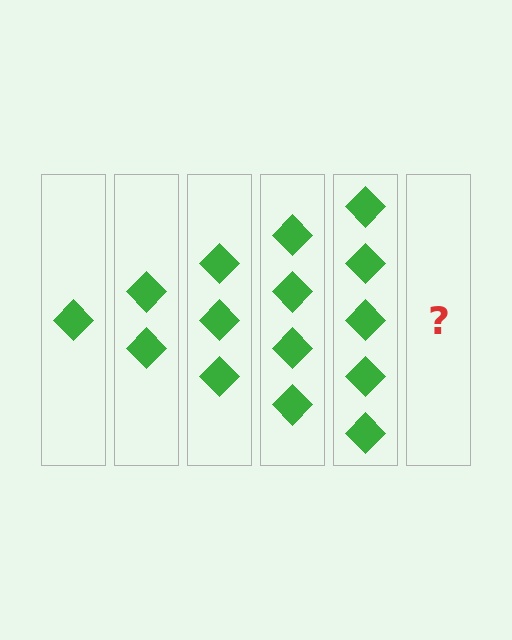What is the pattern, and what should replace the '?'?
The pattern is that each step adds one more diamond. The '?' should be 6 diamonds.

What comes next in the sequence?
The next element should be 6 diamonds.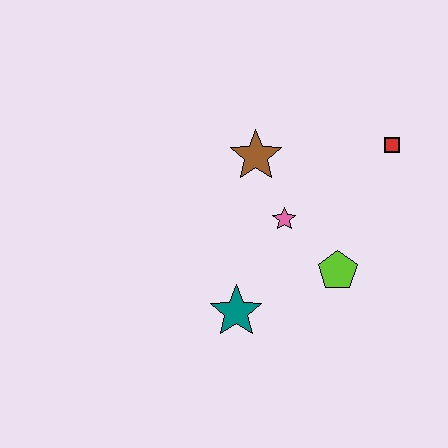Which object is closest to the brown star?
The pink star is closest to the brown star.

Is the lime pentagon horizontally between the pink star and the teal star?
No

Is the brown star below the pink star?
No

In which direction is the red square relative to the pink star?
The red square is to the right of the pink star.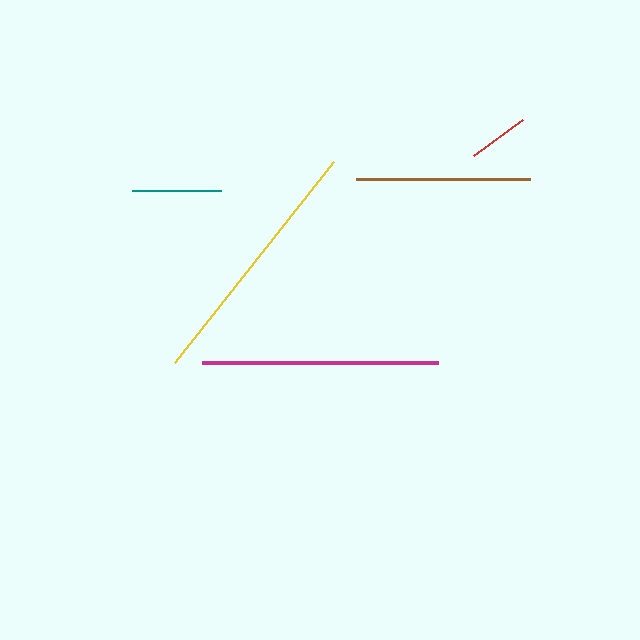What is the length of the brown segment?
The brown segment is approximately 174 pixels long.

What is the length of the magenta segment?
The magenta segment is approximately 236 pixels long.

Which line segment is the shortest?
The red line is the shortest at approximately 61 pixels.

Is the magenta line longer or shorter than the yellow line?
The yellow line is longer than the magenta line.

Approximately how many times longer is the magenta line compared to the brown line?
The magenta line is approximately 1.4 times the length of the brown line.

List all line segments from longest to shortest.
From longest to shortest: yellow, magenta, brown, teal, red.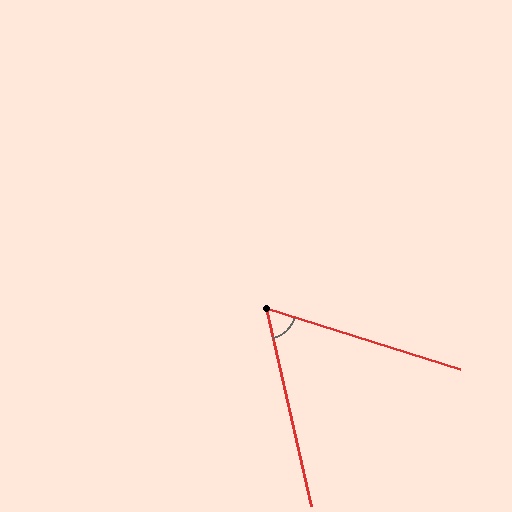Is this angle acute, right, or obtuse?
It is acute.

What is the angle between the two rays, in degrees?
Approximately 60 degrees.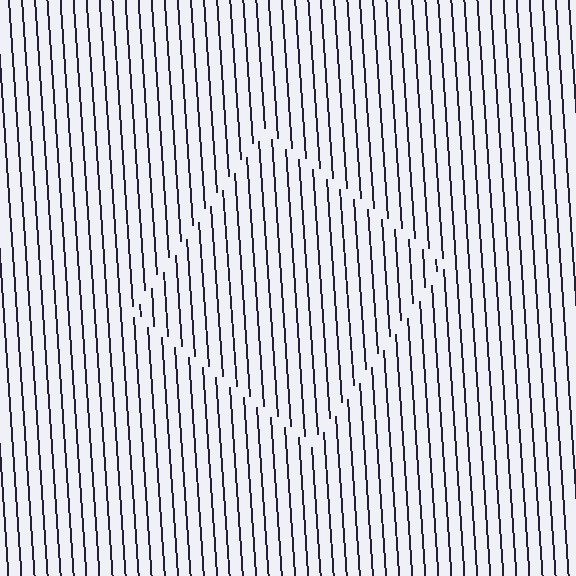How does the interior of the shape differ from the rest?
The interior of the shape contains the same grating, shifted by half a period — the contour is defined by the phase discontinuity where line-ends from the inner and outer gratings abut.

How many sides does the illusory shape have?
4 sides — the line-ends trace a square.